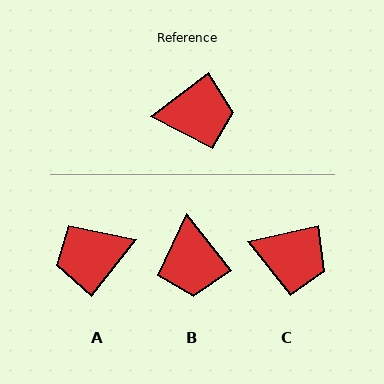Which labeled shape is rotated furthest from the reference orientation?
A, about 165 degrees away.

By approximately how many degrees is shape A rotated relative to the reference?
Approximately 165 degrees clockwise.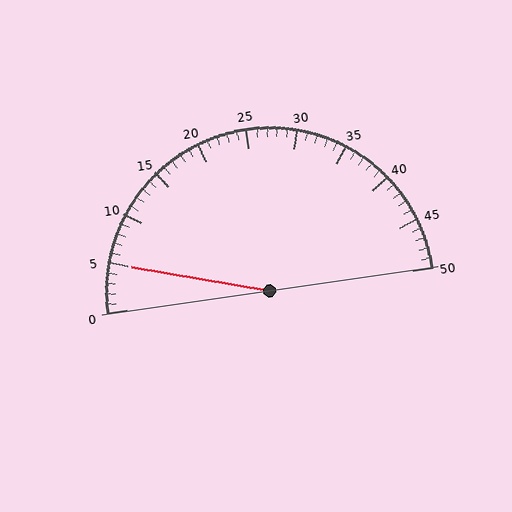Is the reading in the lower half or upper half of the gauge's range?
The reading is in the lower half of the range (0 to 50).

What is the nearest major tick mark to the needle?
The nearest major tick mark is 5.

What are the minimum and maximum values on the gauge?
The gauge ranges from 0 to 50.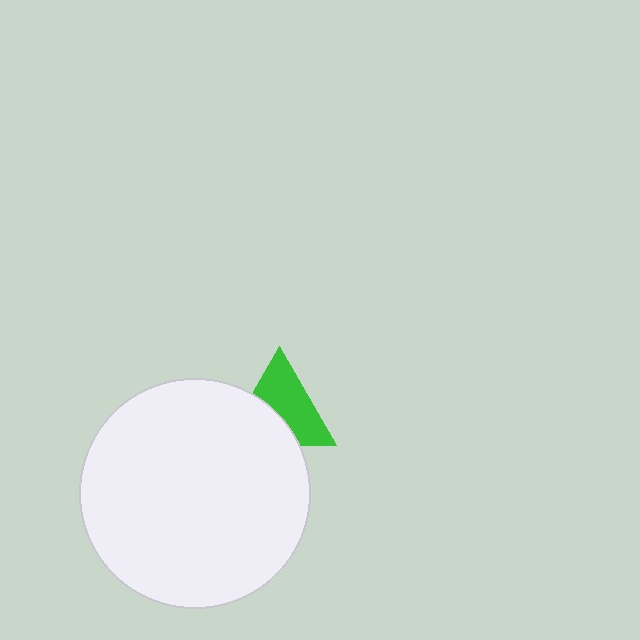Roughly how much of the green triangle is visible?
About half of it is visible (roughly 59%).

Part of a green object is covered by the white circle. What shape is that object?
It is a triangle.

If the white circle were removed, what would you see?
You would see the complete green triangle.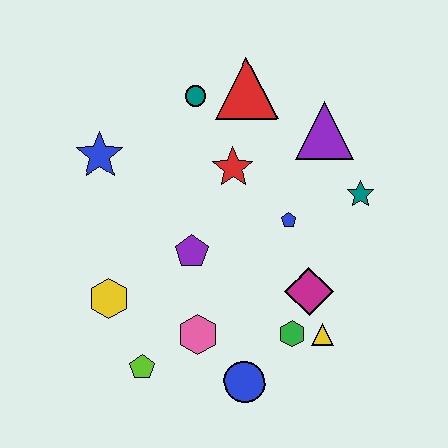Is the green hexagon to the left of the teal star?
Yes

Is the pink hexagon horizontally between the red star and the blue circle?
No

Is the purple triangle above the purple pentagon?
Yes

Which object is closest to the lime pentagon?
The pink hexagon is closest to the lime pentagon.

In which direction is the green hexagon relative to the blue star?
The green hexagon is to the right of the blue star.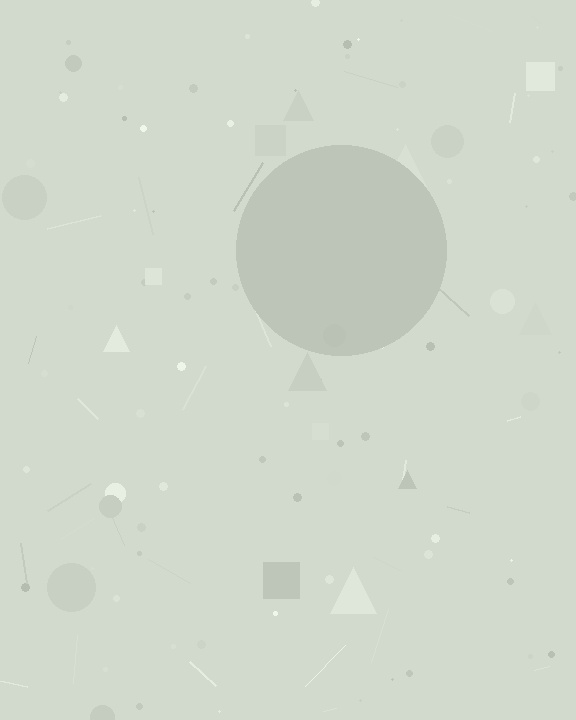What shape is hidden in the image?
A circle is hidden in the image.